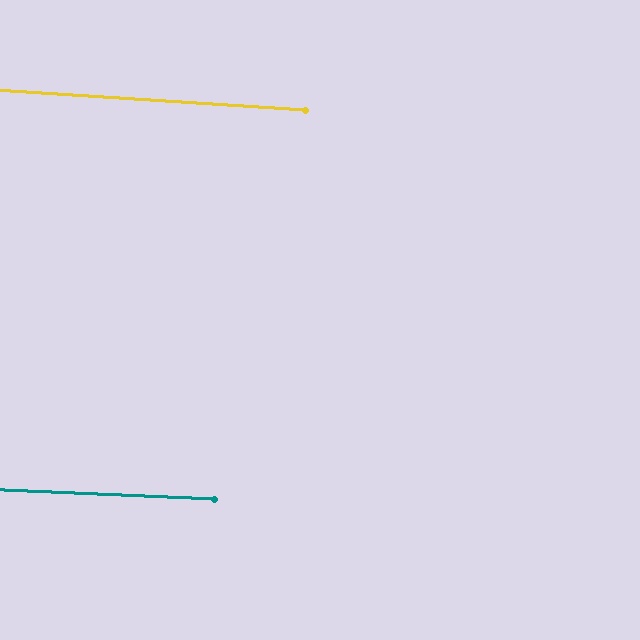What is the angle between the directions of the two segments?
Approximately 1 degree.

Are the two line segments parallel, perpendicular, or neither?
Parallel — their directions differ by only 1.1°.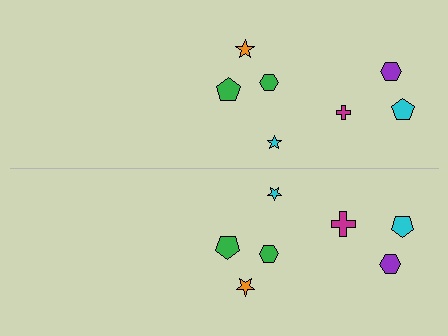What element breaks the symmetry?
The magenta cross on the bottom side has a different size than its mirror counterpart.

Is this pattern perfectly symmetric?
No, the pattern is not perfectly symmetric. The magenta cross on the bottom side has a different size than its mirror counterpart.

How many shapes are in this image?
There are 14 shapes in this image.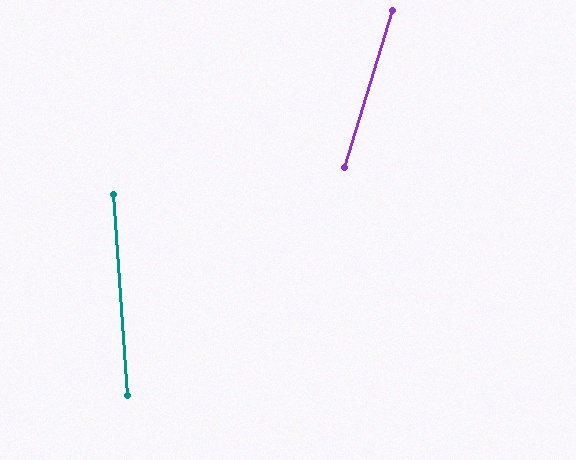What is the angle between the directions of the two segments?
Approximately 21 degrees.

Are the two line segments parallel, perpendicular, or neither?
Neither parallel nor perpendicular — they differ by about 21°.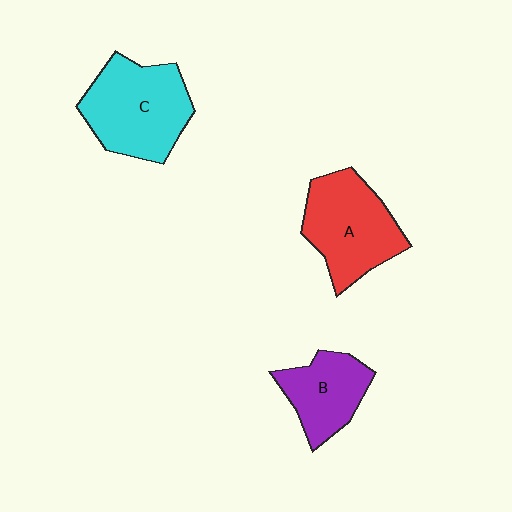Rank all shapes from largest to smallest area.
From largest to smallest: C (cyan), A (red), B (purple).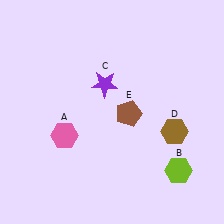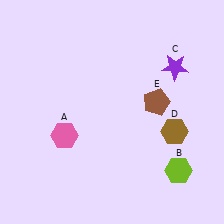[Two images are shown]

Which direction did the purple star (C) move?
The purple star (C) moved right.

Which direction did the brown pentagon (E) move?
The brown pentagon (E) moved right.